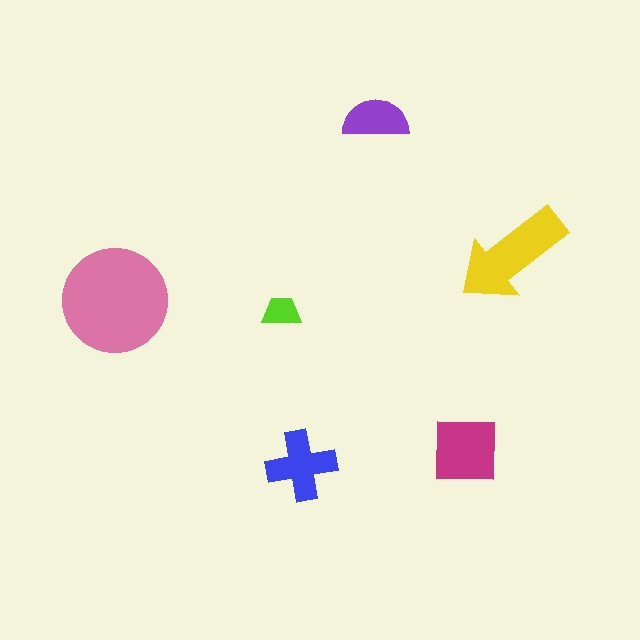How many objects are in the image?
There are 6 objects in the image.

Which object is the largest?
The pink circle.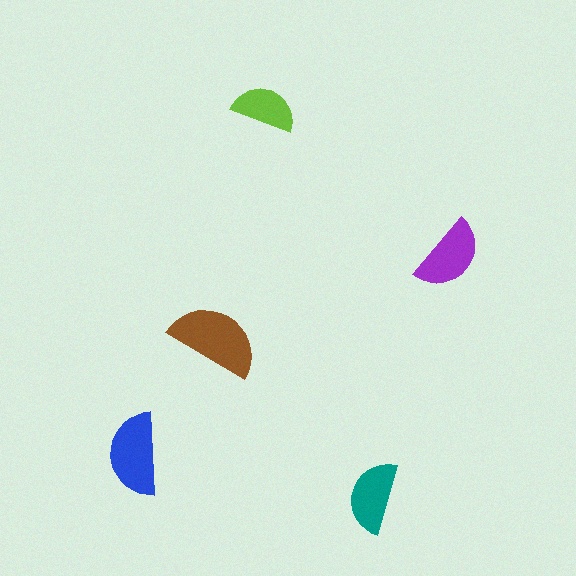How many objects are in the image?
There are 5 objects in the image.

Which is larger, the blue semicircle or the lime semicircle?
The blue one.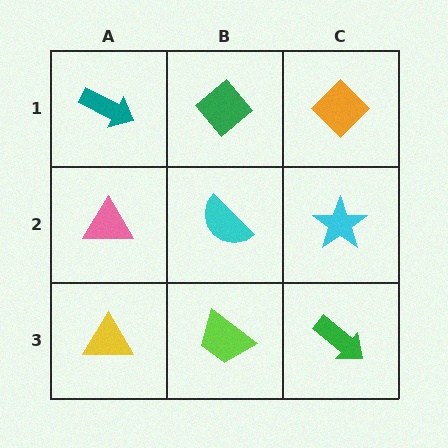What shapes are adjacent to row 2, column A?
A teal arrow (row 1, column A), a yellow triangle (row 3, column A), a cyan semicircle (row 2, column B).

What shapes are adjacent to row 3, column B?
A cyan semicircle (row 2, column B), a yellow triangle (row 3, column A), a green arrow (row 3, column C).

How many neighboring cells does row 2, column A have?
3.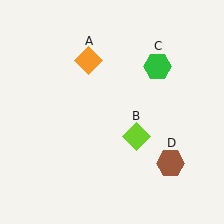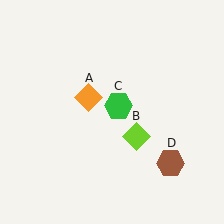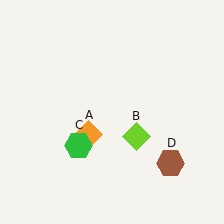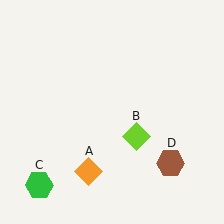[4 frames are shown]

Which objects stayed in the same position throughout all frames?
Lime diamond (object B) and brown hexagon (object D) remained stationary.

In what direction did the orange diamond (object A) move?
The orange diamond (object A) moved down.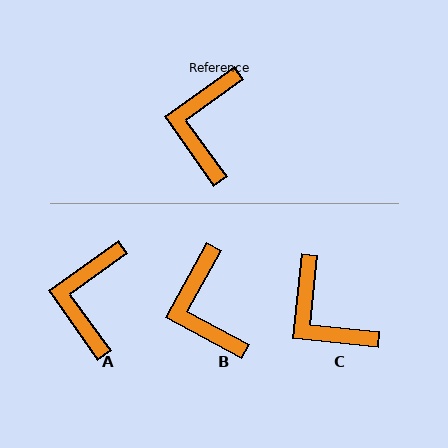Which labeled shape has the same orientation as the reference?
A.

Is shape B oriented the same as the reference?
No, it is off by about 26 degrees.